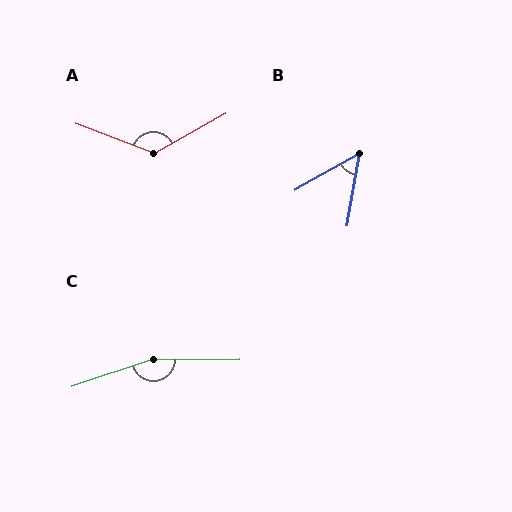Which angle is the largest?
C, at approximately 162 degrees.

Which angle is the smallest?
B, at approximately 51 degrees.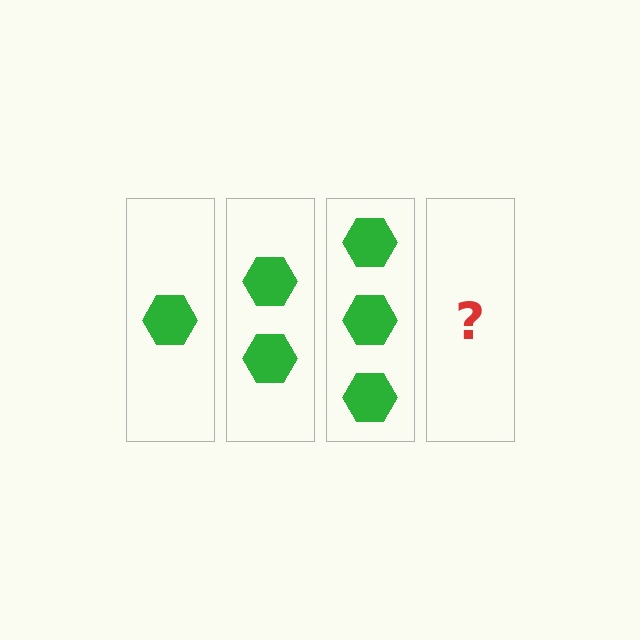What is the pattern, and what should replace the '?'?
The pattern is that each step adds one more hexagon. The '?' should be 4 hexagons.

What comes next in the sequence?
The next element should be 4 hexagons.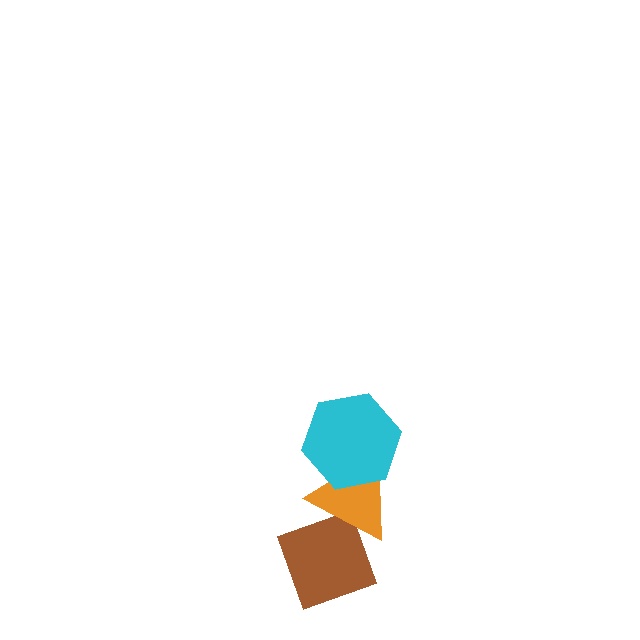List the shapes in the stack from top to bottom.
From top to bottom: the cyan hexagon, the orange triangle, the brown diamond.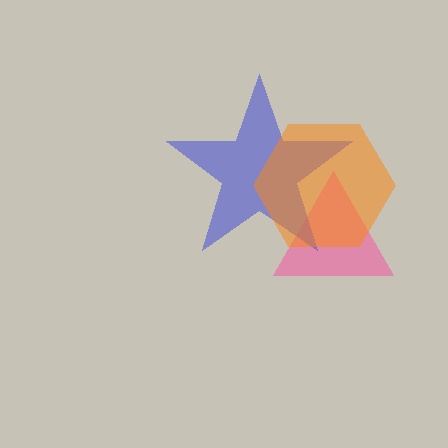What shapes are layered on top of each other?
The layered shapes are: a pink triangle, a blue star, an orange hexagon.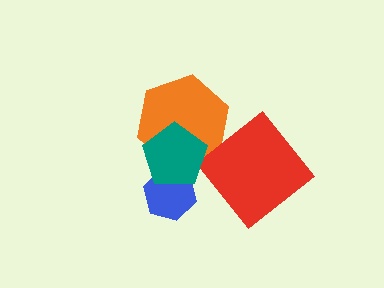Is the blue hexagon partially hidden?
Yes, it is partially covered by another shape.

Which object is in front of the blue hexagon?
The teal pentagon is in front of the blue hexagon.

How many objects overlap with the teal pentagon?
2 objects overlap with the teal pentagon.